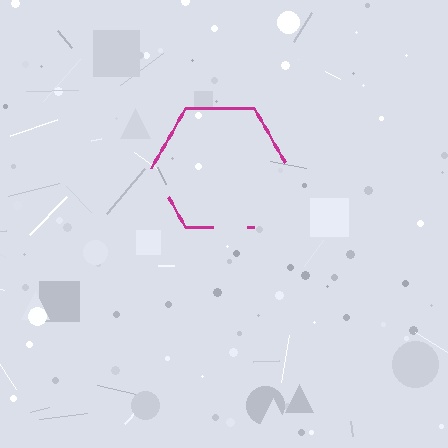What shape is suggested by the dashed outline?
The dashed outline suggests a hexagon.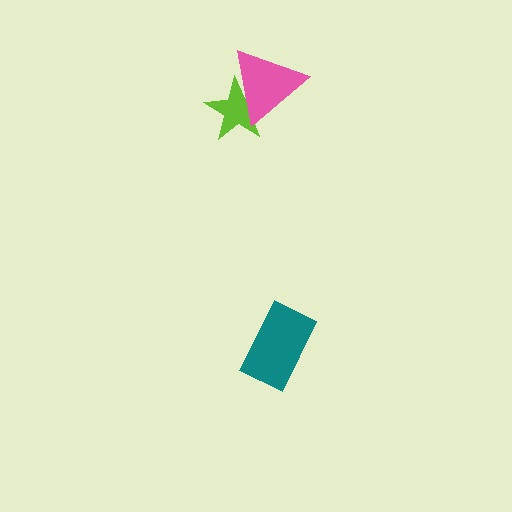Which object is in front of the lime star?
The pink triangle is in front of the lime star.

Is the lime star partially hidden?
Yes, it is partially covered by another shape.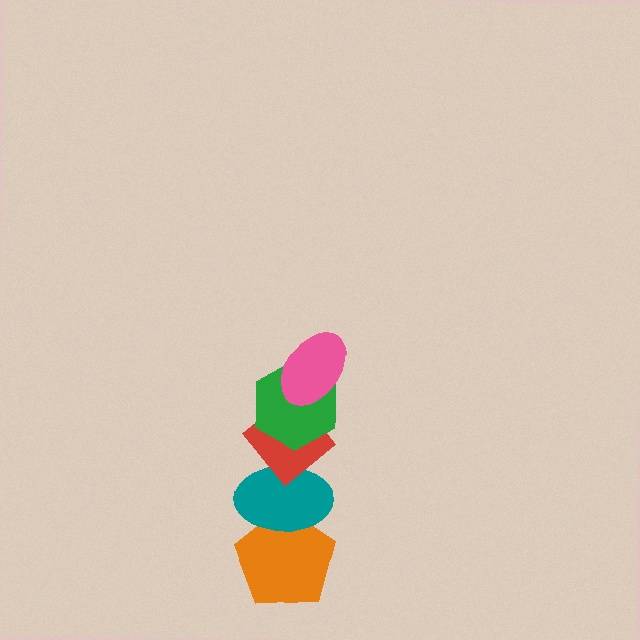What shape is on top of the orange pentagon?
The teal ellipse is on top of the orange pentagon.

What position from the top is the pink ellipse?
The pink ellipse is 1st from the top.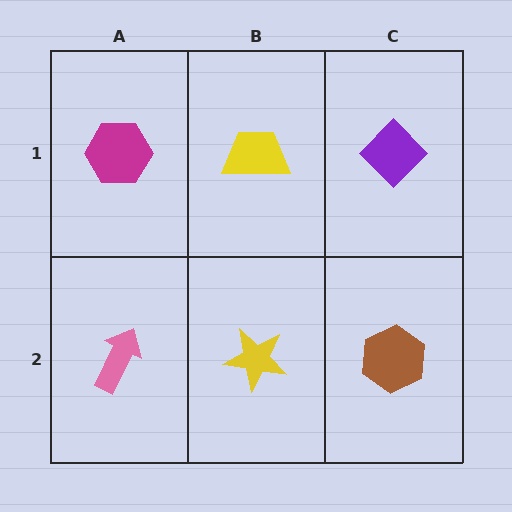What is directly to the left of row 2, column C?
A yellow star.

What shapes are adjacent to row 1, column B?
A yellow star (row 2, column B), a magenta hexagon (row 1, column A), a purple diamond (row 1, column C).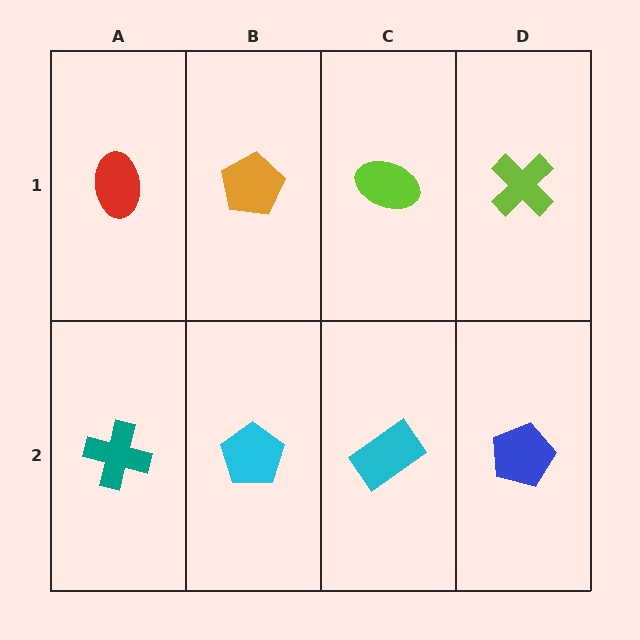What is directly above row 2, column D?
A lime cross.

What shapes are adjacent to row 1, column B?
A cyan pentagon (row 2, column B), a red ellipse (row 1, column A), a lime ellipse (row 1, column C).